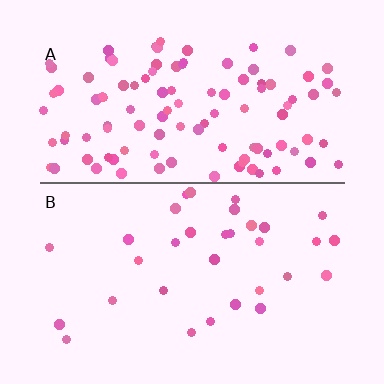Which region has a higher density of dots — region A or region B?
A (the top).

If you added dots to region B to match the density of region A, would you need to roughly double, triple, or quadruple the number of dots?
Approximately triple.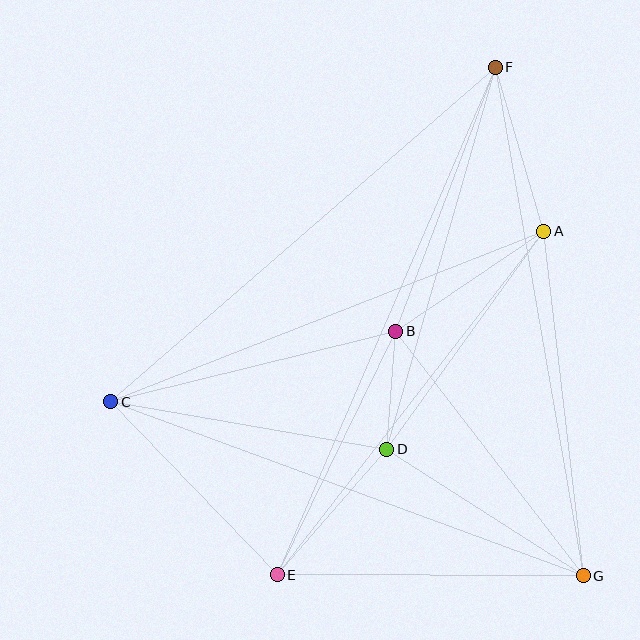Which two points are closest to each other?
Points B and D are closest to each other.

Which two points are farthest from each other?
Points E and F are farthest from each other.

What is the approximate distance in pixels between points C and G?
The distance between C and G is approximately 504 pixels.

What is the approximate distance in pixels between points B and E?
The distance between B and E is approximately 271 pixels.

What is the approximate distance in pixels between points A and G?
The distance between A and G is approximately 347 pixels.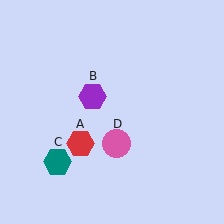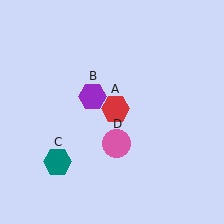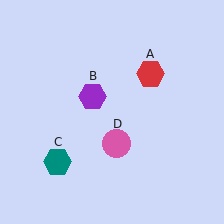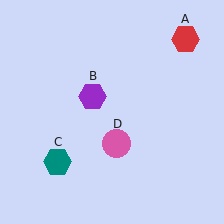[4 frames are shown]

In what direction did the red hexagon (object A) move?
The red hexagon (object A) moved up and to the right.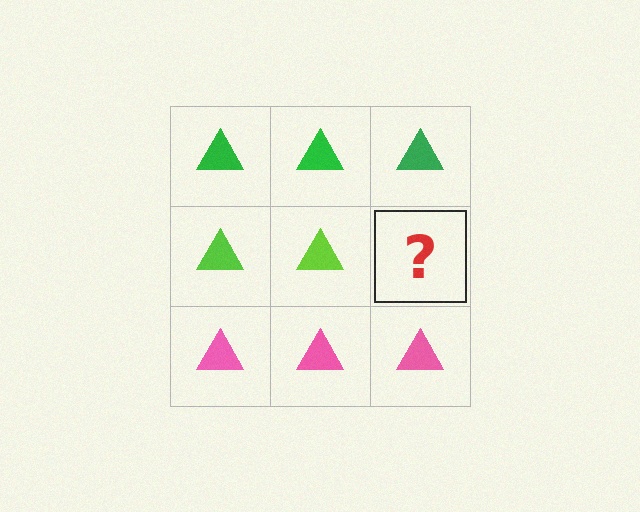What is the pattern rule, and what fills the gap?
The rule is that each row has a consistent color. The gap should be filled with a lime triangle.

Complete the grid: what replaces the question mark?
The question mark should be replaced with a lime triangle.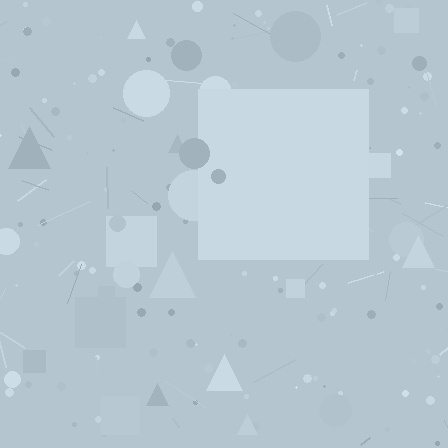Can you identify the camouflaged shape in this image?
The camouflaged shape is a square.